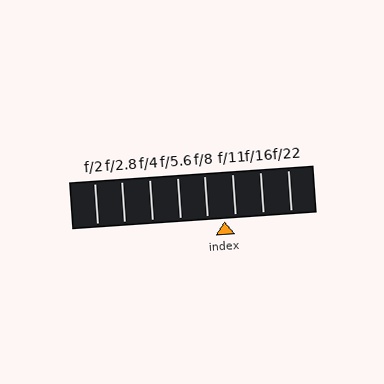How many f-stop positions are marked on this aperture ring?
There are 8 f-stop positions marked.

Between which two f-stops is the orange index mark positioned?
The index mark is between f/8 and f/11.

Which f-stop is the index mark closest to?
The index mark is closest to f/11.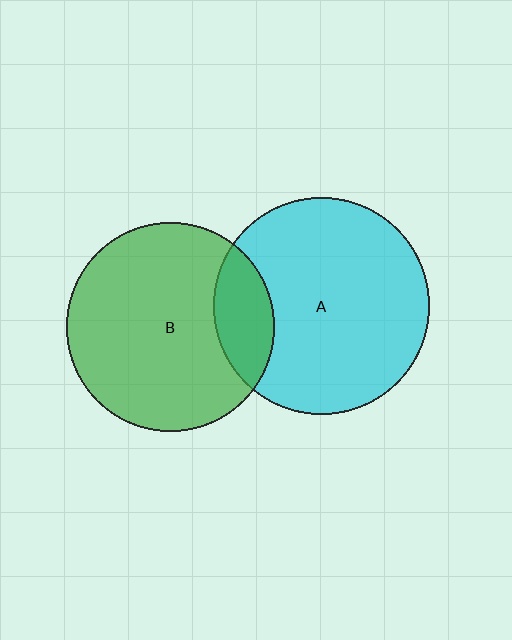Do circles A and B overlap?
Yes.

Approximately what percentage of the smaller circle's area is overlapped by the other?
Approximately 20%.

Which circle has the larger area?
Circle A (cyan).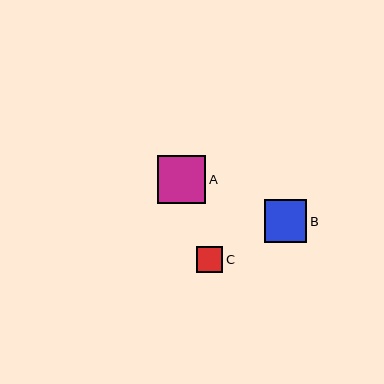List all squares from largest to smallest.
From largest to smallest: A, B, C.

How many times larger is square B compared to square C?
Square B is approximately 1.7 times the size of square C.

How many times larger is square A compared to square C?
Square A is approximately 1.9 times the size of square C.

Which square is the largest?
Square A is the largest with a size of approximately 48 pixels.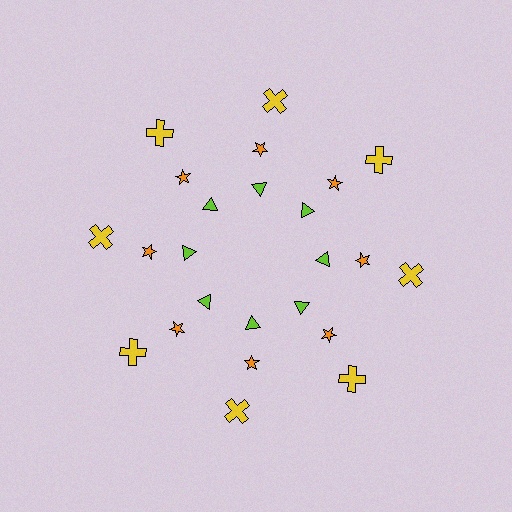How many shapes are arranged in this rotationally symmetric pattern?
There are 24 shapes, arranged in 8 groups of 3.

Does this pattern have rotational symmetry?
Yes, this pattern has 8-fold rotational symmetry. It looks the same after rotating 45 degrees around the center.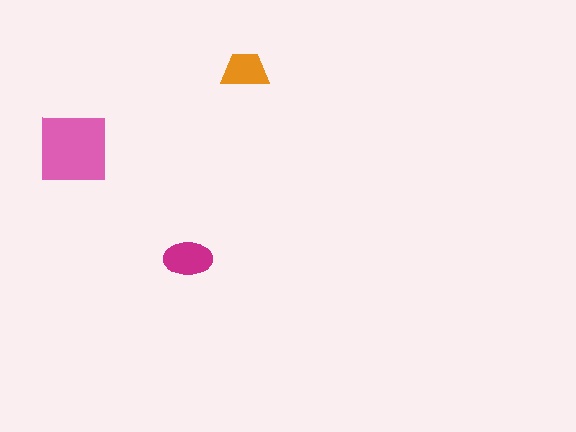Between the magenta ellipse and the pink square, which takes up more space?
The pink square.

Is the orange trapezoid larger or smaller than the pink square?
Smaller.